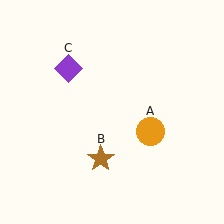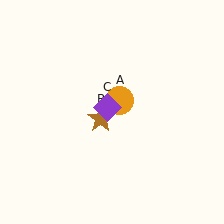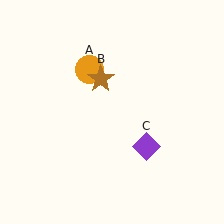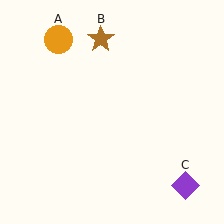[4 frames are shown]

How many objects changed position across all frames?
3 objects changed position: orange circle (object A), brown star (object B), purple diamond (object C).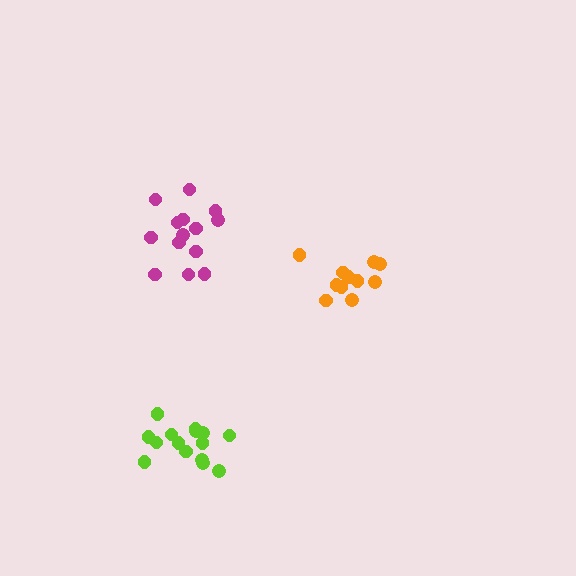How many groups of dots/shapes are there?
There are 3 groups.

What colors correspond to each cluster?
The clusters are colored: orange, magenta, lime.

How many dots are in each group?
Group 1: 11 dots, Group 2: 14 dots, Group 3: 15 dots (40 total).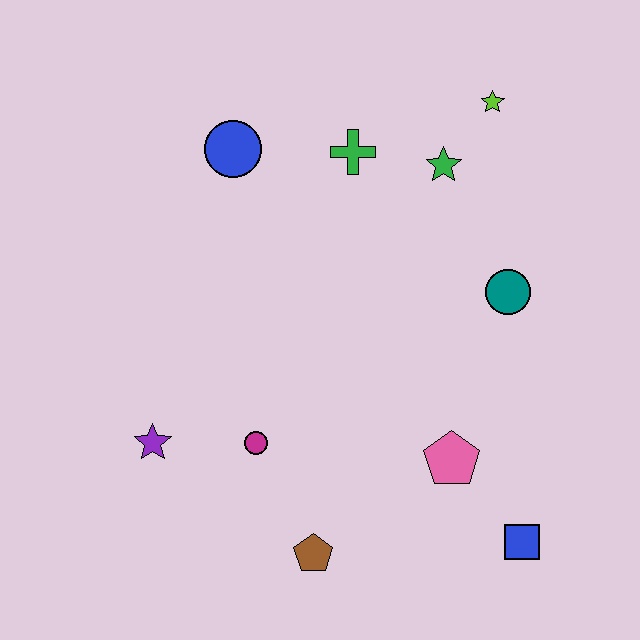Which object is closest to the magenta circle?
The purple star is closest to the magenta circle.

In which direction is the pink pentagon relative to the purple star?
The pink pentagon is to the right of the purple star.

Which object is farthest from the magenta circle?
The lime star is farthest from the magenta circle.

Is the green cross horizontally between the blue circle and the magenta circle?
No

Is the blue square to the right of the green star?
Yes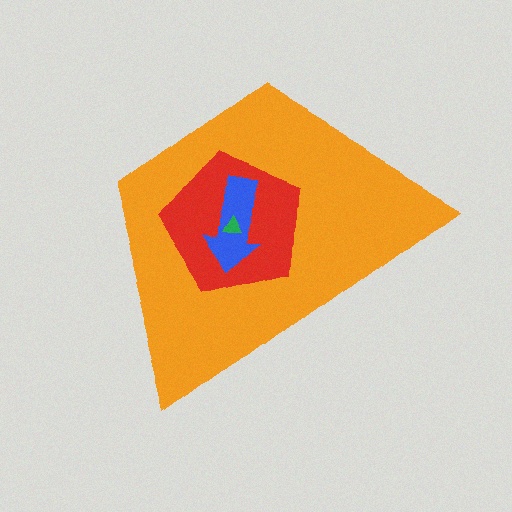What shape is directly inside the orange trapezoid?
The red pentagon.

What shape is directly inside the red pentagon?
The blue arrow.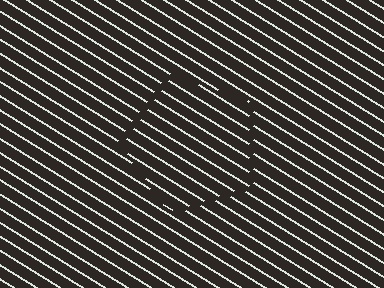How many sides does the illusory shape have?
5 sides — the line-ends trace a pentagon.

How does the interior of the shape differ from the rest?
The interior of the shape contains the same grating, shifted by half a period — the contour is defined by the phase discontinuity where line-ends from the inner and outer gratings abut.